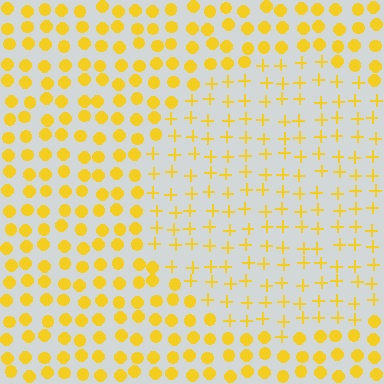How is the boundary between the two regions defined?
The boundary is defined by a change in element shape: plus signs inside vs. circles outside. All elements share the same color and spacing.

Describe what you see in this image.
The image is filled with small yellow elements arranged in a uniform grid. A circle-shaped region contains plus signs, while the surrounding area contains circles. The boundary is defined purely by the change in element shape.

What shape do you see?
I see a circle.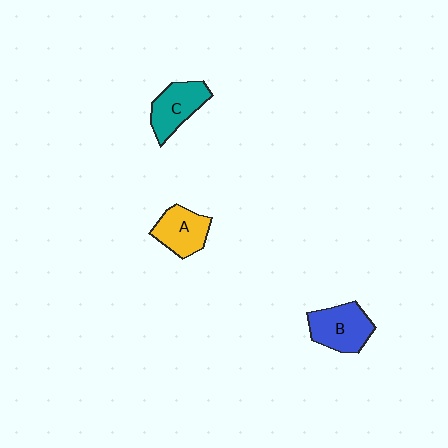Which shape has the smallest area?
Shape A (yellow).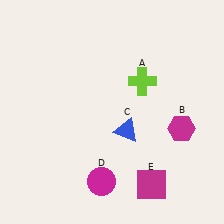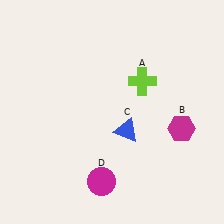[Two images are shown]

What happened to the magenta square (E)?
The magenta square (E) was removed in Image 2. It was in the bottom-right area of Image 1.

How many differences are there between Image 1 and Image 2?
There is 1 difference between the two images.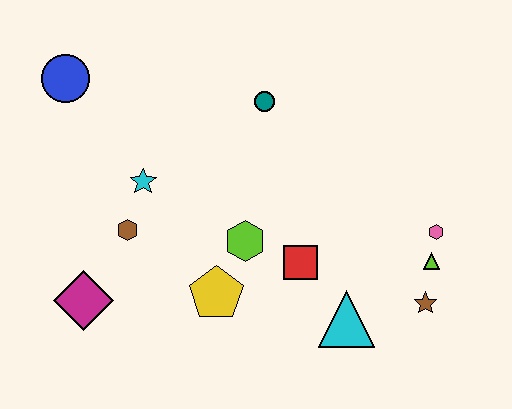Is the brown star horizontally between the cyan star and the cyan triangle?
No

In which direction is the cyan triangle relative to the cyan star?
The cyan triangle is to the right of the cyan star.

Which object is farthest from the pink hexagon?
The blue circle is farthest from the pink hexagon.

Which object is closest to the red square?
The lime hexagon is closest to the red square.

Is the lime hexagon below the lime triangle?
No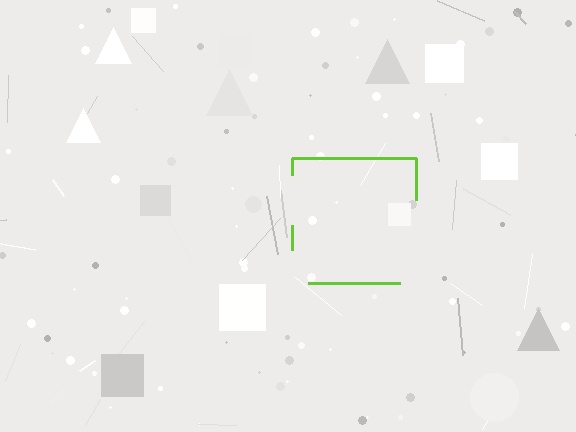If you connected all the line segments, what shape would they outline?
They would outline a square.